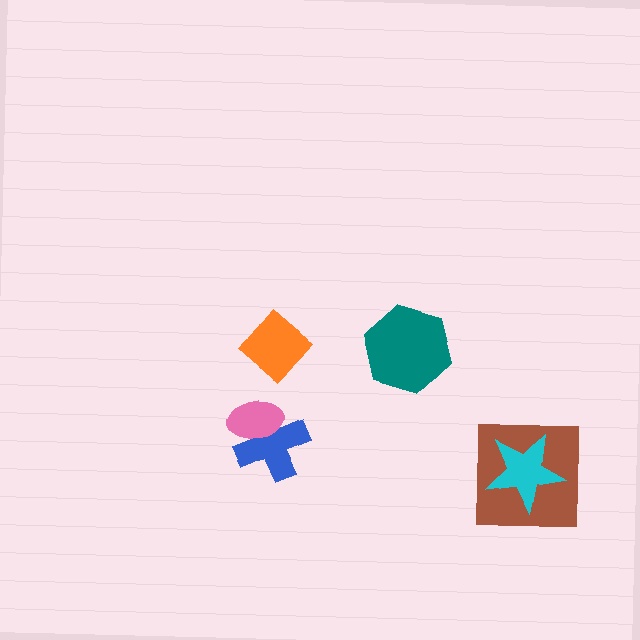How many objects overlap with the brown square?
1 object overlaps with the brown square.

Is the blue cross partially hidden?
Yes, it is partially covered by another shape.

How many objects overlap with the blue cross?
1 object overlaps with the blue cross.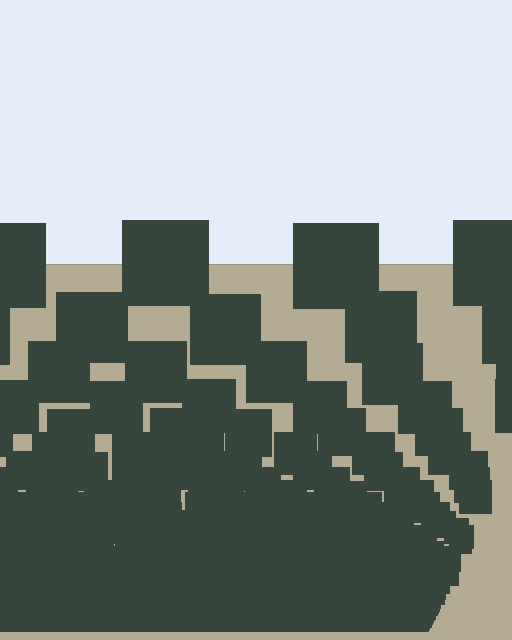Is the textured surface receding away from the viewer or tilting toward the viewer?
The surface appears to tilt toward the viewer. Texture elements get larger and sparser toward the top.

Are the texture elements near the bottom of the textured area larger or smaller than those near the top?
Smaller. The gradient is inverted — elements near the bottom are smaller and denser.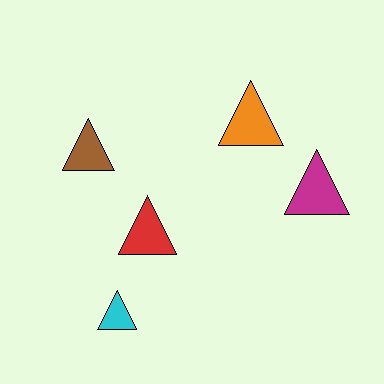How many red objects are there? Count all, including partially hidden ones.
There is 1 red object.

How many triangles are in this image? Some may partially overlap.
There are 5 triangles.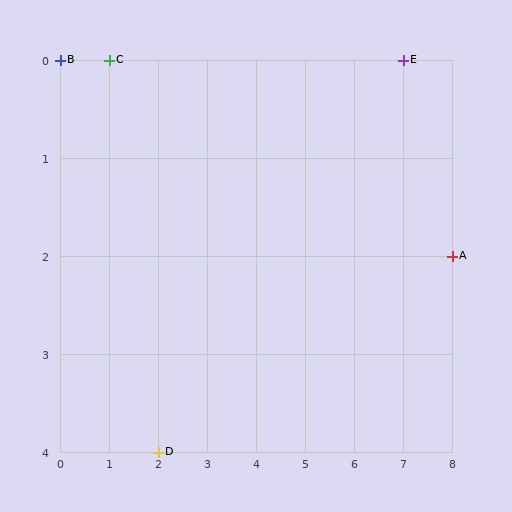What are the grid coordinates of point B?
Point B is at grid coordinates (0, 0).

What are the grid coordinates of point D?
Point D is at grid coordinates (2, 4).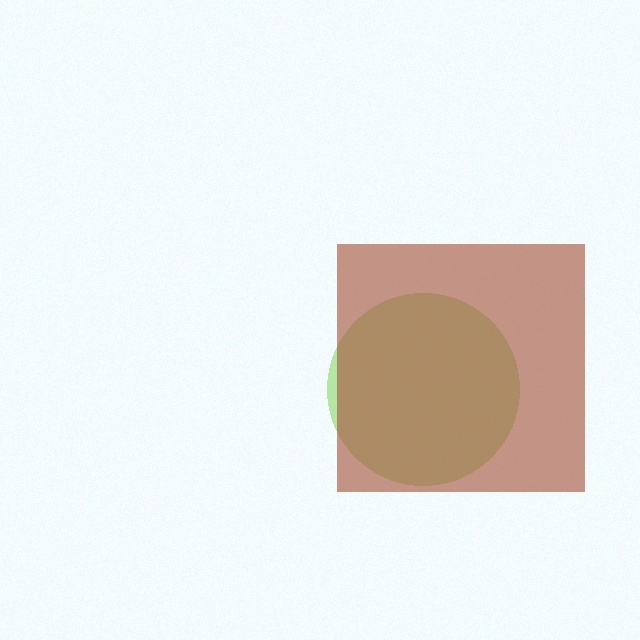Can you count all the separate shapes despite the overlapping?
Yes, there are 2 separate shapes.